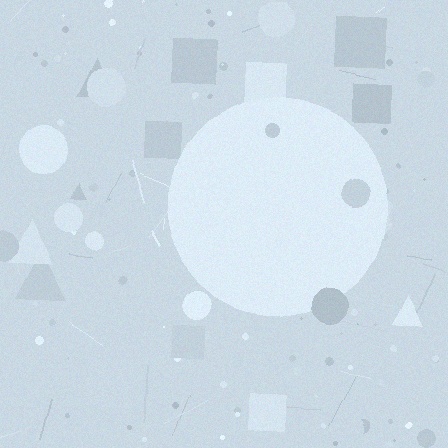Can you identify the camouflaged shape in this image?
The camouflaged shape is a circle.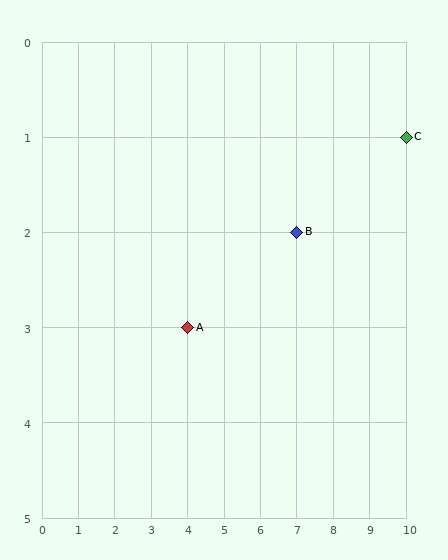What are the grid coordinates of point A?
Point A is at grid coordinates (4, 3).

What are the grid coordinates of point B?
Point B is at grid coordinates (7, 2).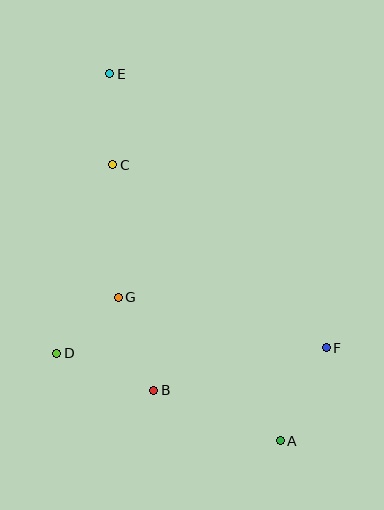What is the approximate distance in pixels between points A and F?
The distance between A and F is approximately 104 pixels.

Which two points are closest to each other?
Points D and G are closest to each other.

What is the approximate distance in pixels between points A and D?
The distance between A and D is approximately 240 pixels.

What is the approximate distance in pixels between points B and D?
The distance between B and D is approximately 104 pixels.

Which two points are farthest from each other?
Points A and E are farthest from each other.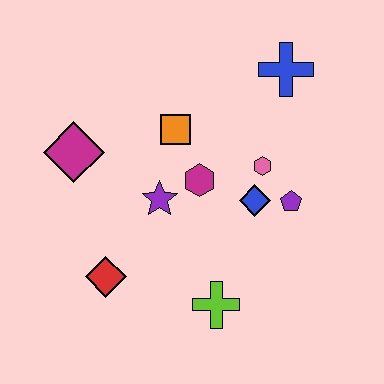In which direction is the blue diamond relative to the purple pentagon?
The blue diamond is to the left of the purple pentagon.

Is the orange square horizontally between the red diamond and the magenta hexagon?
Yes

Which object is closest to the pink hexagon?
The blue diamond is closest to the pink hexagon.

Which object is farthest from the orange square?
The lime cross is farthest from the orange square.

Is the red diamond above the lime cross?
Yes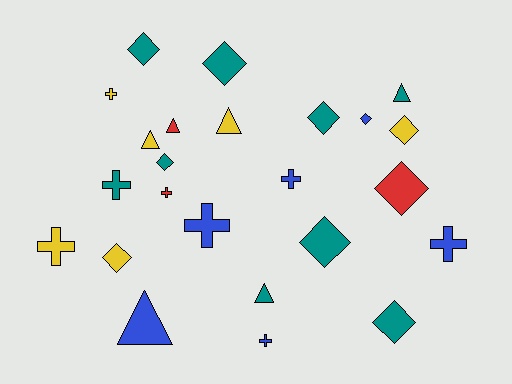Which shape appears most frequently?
Diamond, with 10 objects.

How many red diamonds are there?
There is 1 red diamond.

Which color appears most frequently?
Teal, with 9 objects.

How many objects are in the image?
There are 24 objects.